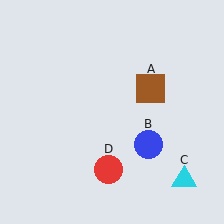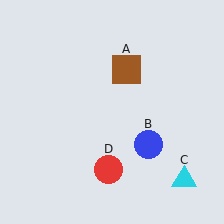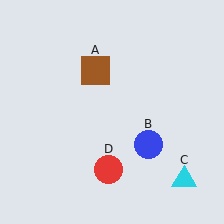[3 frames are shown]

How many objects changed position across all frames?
1 object changed position: brown square (object A).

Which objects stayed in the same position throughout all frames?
Blue circle (object B) and cyan triangle (object C) and red circle (object D) remained stationary.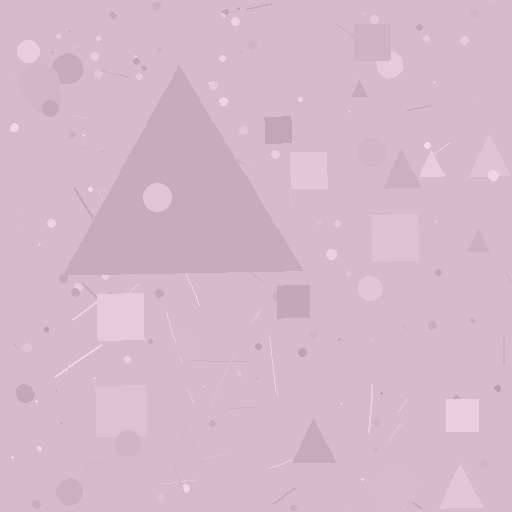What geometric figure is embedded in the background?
A triangle is embedded in the background.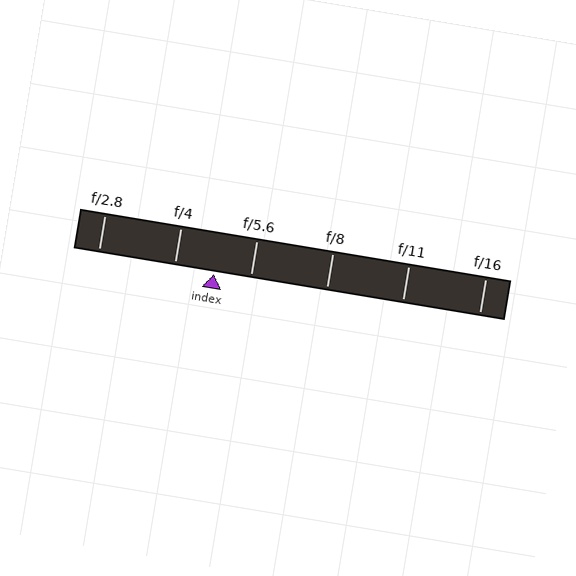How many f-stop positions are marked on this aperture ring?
There are 6 f-stop positions marked.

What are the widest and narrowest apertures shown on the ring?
The widest aperture shown is f/2.8 and the narrowest is f/16.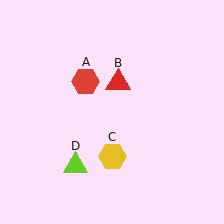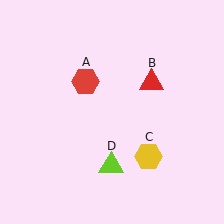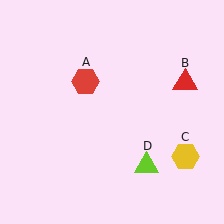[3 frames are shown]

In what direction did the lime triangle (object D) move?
The lime triangle (object D) moved right.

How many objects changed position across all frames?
3 objects changed position: red triangle (object B), yellow hexagon (object C), lime triangle (object D).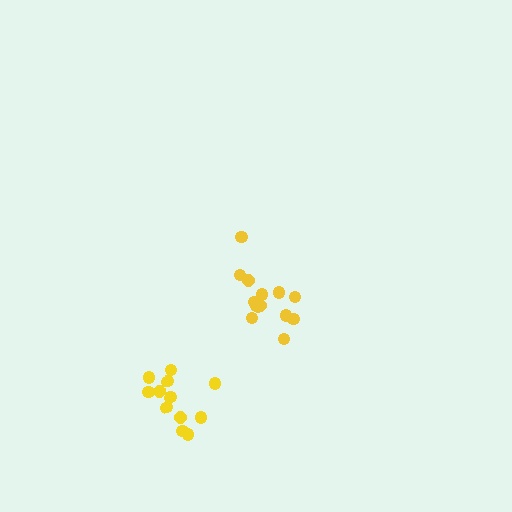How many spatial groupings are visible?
There are 2 spatial groupings.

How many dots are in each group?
Group 1: 15 dots, Group 2: 12 dots (27 total).